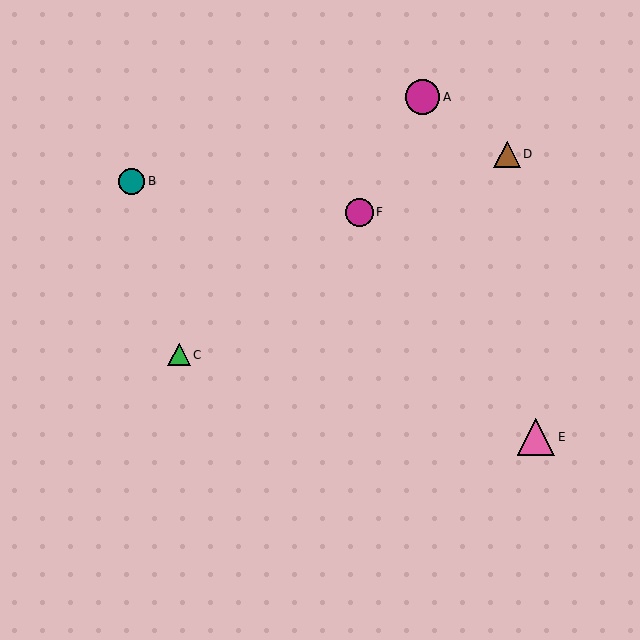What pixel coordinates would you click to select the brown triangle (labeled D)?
Click at (507, 154) to select the brown triangle D.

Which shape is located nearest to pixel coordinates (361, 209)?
The magenta circle (labeled F) at (359, 212) is nearest to that location.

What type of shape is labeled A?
Shape A is a magenta circle.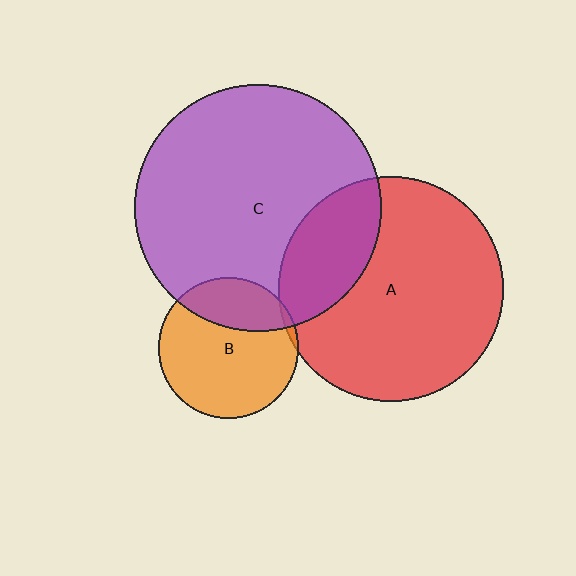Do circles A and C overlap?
Yes.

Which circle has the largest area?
Circle C (purple).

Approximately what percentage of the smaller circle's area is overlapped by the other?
Approximately 25%.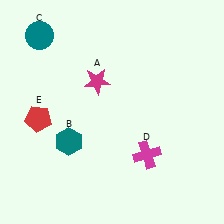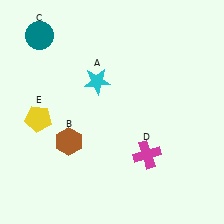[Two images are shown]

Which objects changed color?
A changed from magenta to cyan. B changed from teal to brown. E changed from red to yellow.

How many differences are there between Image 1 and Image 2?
There are 3 differences between the two images.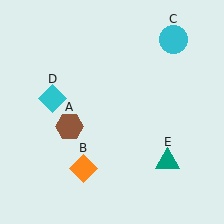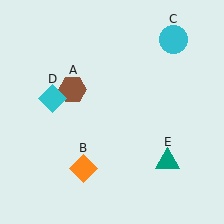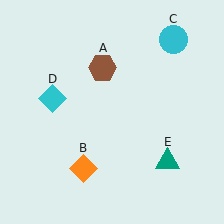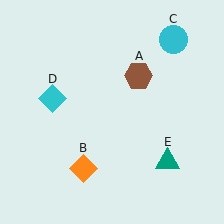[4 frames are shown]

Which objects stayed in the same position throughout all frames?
Orange diamond (object B) and cyan circle (object C) and cyan diamond (object D) and teal triangle (object E) remained stationary.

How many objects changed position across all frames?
1 object changed position: brown hexagon (object A).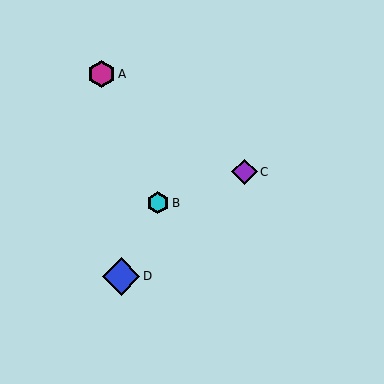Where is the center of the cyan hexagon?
The center of the cyan hexagon is at (158, 203).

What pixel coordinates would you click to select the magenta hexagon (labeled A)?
Click at (102, 74) to select the magenta hexagon A.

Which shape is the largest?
The blue diamond (labeled D) is the largest.